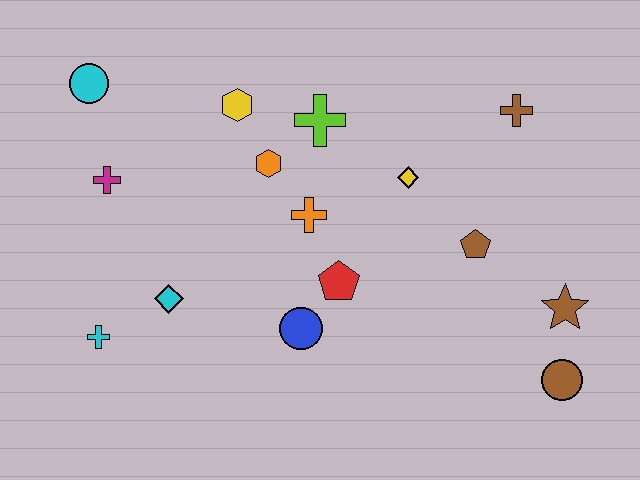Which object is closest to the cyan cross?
The cyan diamond is closest to the cyan cross.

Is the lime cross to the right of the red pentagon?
No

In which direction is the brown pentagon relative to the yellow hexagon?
The brown pentagon is to the right of the yellow hexagon.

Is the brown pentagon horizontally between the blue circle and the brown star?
Yes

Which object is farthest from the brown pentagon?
The cyan circle is farthest from the brown pentagon.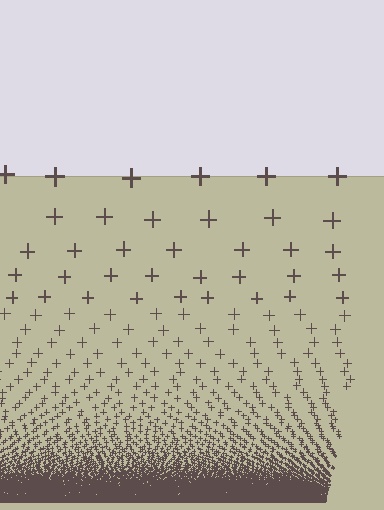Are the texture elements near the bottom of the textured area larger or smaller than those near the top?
Smaller. The gradient is inverted — elements near the bottom are smaller and denser.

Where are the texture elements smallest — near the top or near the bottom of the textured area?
Near the bottom.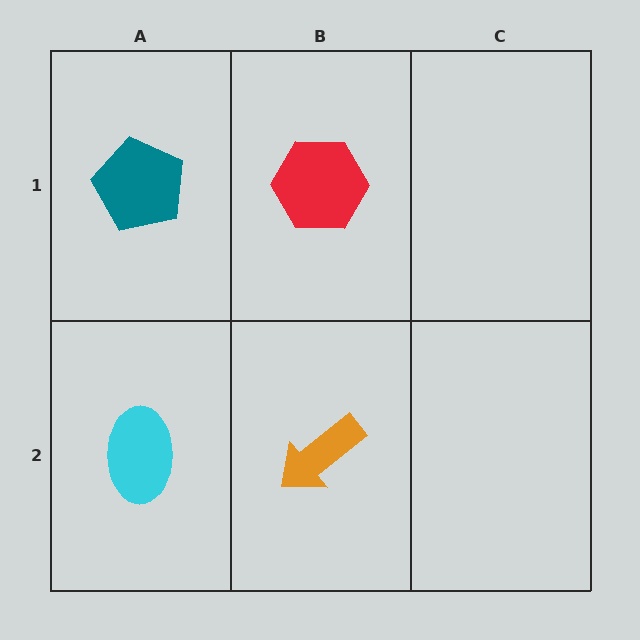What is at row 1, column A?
A teal pentagon.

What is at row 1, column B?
A red hexagon.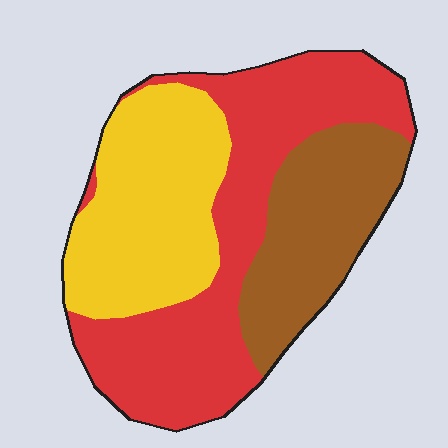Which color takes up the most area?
Red, at roughly 45%.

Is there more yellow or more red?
Red.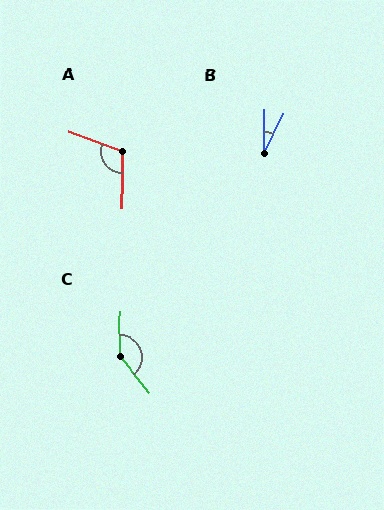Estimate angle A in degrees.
Approximately 111 degrees.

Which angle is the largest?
C, at approximately 142 degrees.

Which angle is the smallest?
B, at approximately 25 degrees.